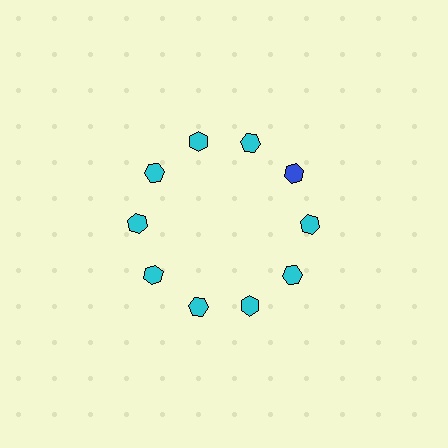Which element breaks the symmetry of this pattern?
The blue hexagon at roughly the 2 o'clock position breaks the symmetry. All other shapes are cyan hexagons.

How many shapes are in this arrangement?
There are 10 shapes arranged in a ring pattern.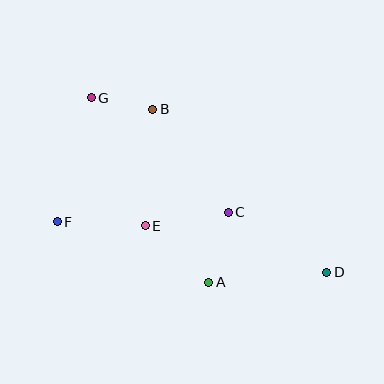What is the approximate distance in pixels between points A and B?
The distance between A and B is approximately 182 pixels.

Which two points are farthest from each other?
Points D and G are farthest from each other.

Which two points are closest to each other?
Points B and G are closest to each other.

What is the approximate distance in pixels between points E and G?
The distance between E and G is approximately 139 pixels.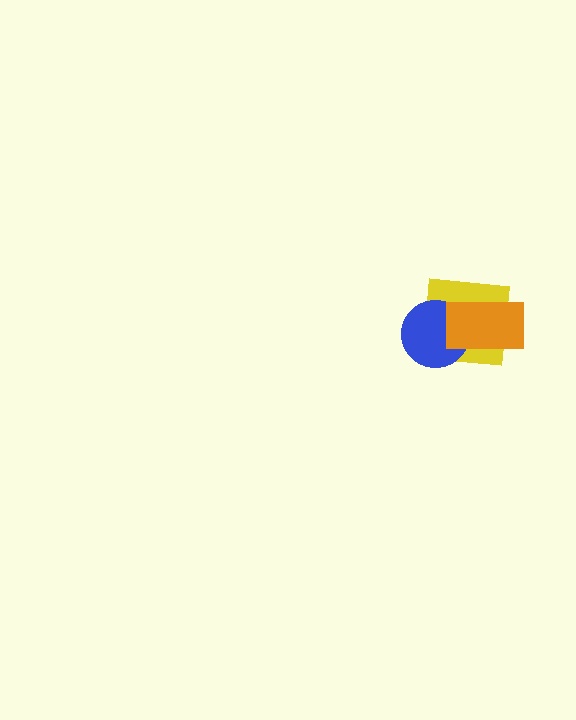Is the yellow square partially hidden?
Yes, it is partially covered by another shape.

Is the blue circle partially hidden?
Yes, it is partially covered by another shape.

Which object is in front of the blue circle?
The orange rectangle is in front of the blue circle.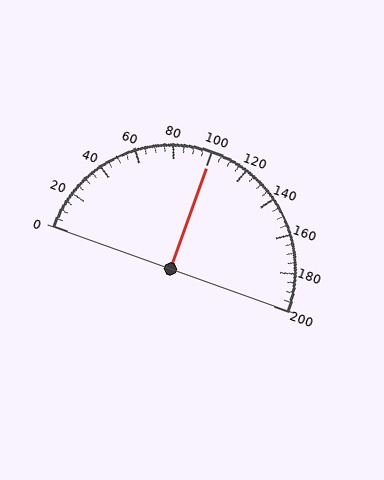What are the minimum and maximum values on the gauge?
The gauge ranges from 0 to 200.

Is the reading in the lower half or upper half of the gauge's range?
The reading is in the upper half of the range (0 to 200).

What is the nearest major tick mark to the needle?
The nearest major tick mark is 100.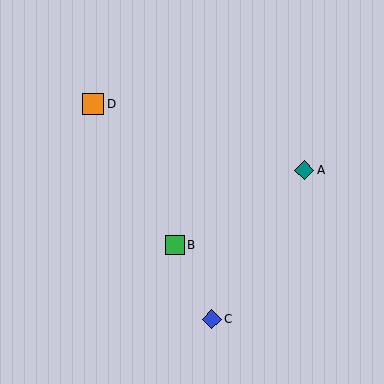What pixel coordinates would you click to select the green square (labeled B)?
Click at (175, 245) to select the green square B.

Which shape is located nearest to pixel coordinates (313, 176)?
The teal diamond (labeled A) at (304, 170) is nearest to that location.